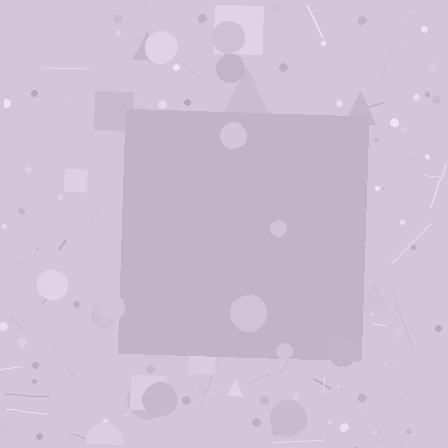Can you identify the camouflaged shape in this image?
The camouflaged shape is a square.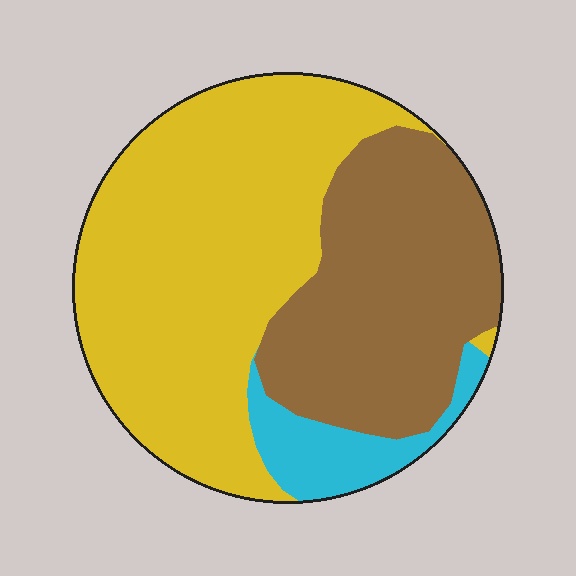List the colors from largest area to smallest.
From largest to smallest: yellow, brown, cyan.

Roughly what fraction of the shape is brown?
Brown covers 35% of the shape.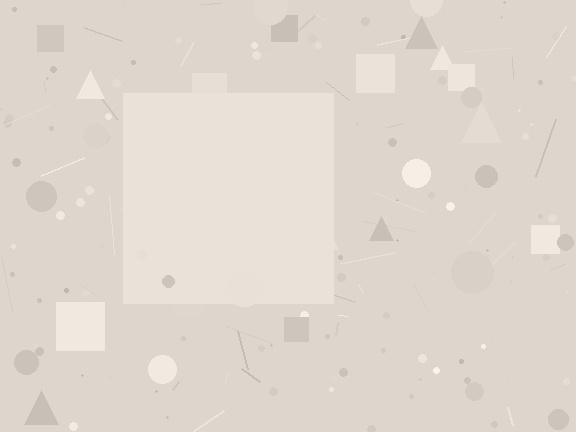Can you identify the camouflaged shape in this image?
The camouflaged shape is a square.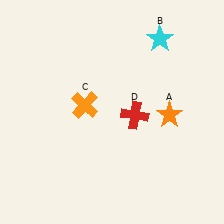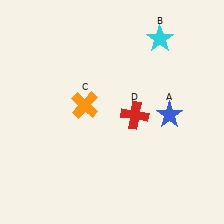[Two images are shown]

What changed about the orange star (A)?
In Image 1, A is orange. In Image 2, it changed to blue.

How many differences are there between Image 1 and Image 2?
There is 1 difference between the two images.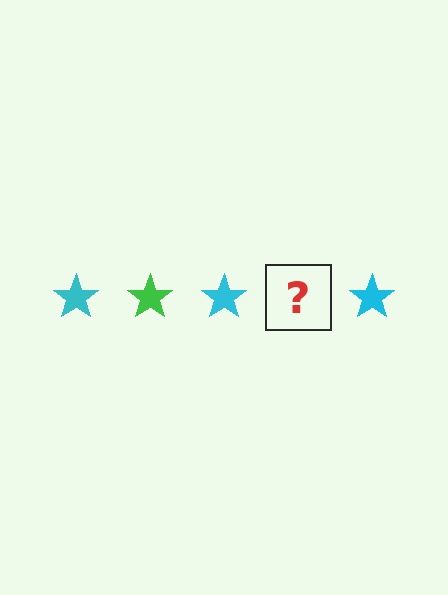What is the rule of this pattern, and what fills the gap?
The rule is that the pattern cycles through cyan, green stars. The gap should be filled with a green star.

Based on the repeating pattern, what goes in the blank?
The blank should be a green star.